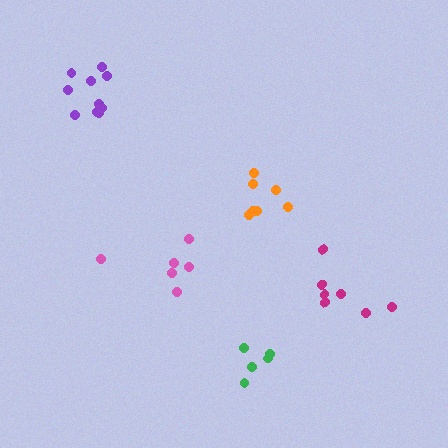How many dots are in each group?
Group 1: 5 dots, Group 2: 10 dots, Group 3: 7 dots, Group 4: 6 dots, Group 5: 7 dots (35 total).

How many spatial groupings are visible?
There are 5 spatial groupings.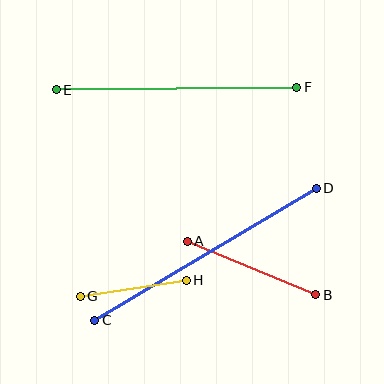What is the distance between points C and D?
The distance is approximately 258 pixels.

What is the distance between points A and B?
The distance is approximately 139 pixels.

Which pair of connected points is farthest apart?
Points C and D are farthest apart.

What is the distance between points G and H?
The distance is approximately 107 pixels.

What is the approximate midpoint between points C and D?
The midpoint is at approximately (206, 254) pixels.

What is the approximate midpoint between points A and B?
The midpoint is at approximately (252, 268) pixels.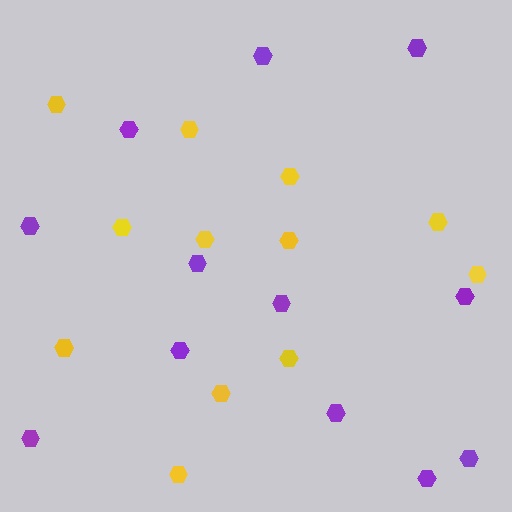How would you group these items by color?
There are 2 groups: one group of yellow hexagons (12) and one group of purple hexagons (12).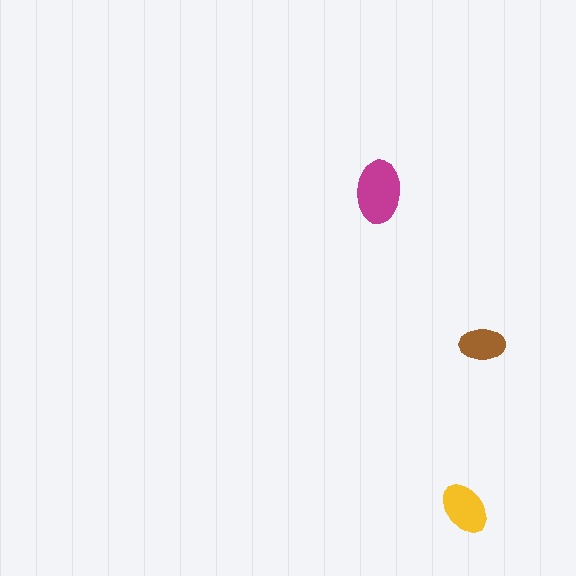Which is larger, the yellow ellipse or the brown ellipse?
The yellow one.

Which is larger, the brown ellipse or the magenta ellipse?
The magenta one.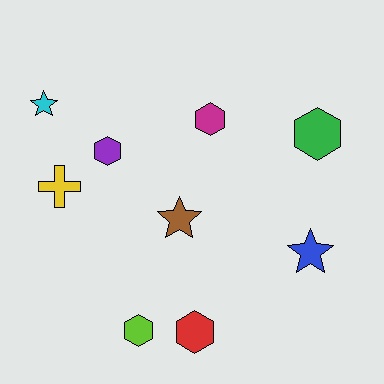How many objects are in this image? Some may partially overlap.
There are 9 objects.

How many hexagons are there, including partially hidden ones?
There are 5 hexagons.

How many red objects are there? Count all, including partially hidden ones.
There is 1 red object.